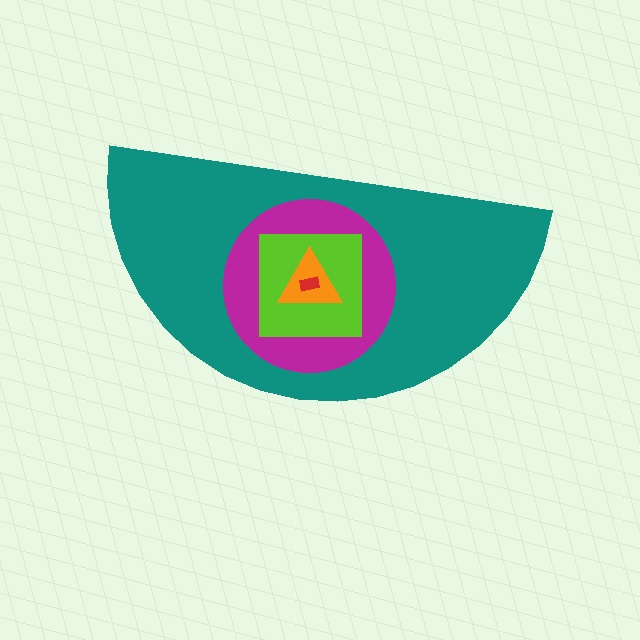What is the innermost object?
The red rectangle.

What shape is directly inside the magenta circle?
The lime square.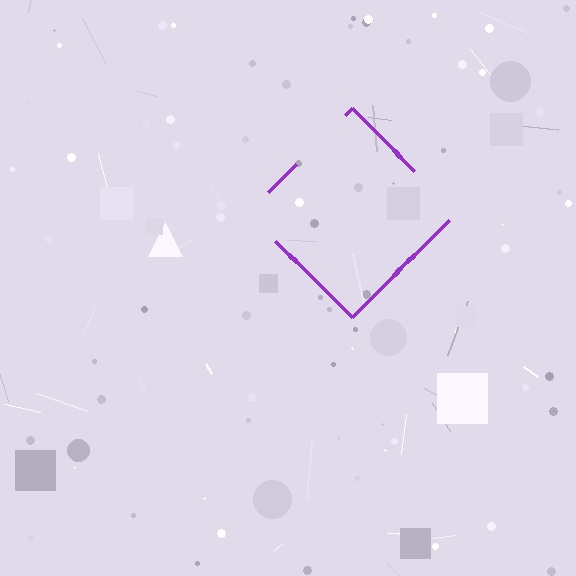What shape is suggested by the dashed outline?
The dashed outline suggests a diamond.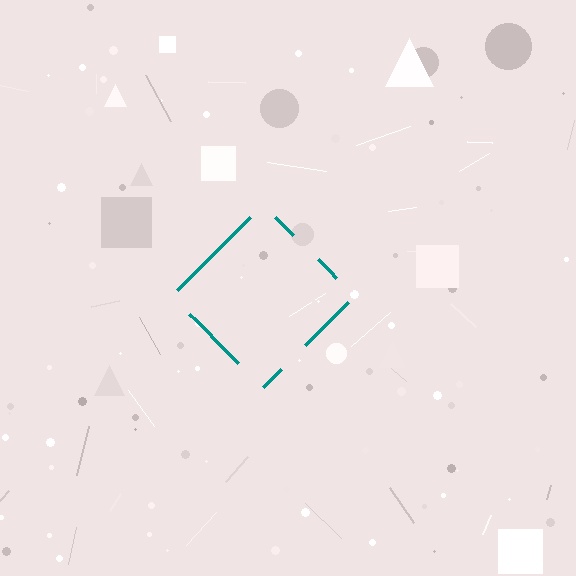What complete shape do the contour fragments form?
The contour fragments form a diamond.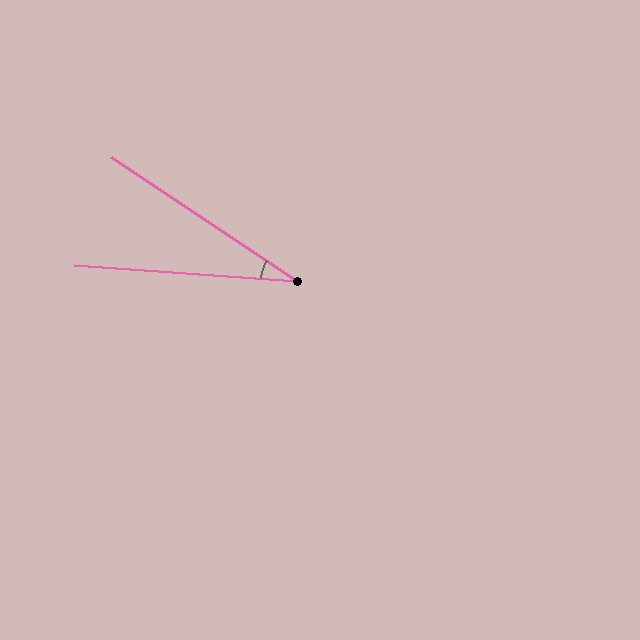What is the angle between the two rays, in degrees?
Approximately 29 degrees.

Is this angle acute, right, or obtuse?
It is acute.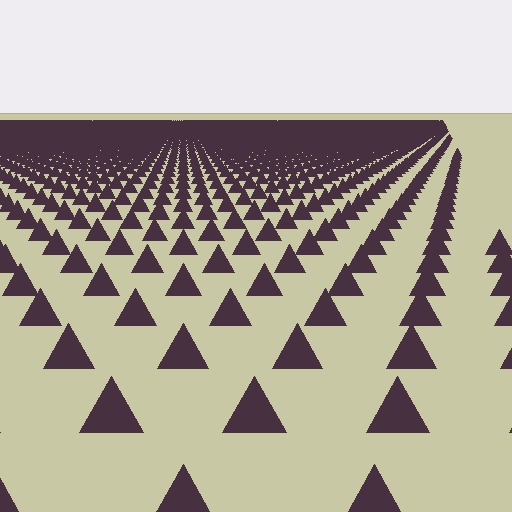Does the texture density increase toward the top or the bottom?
Density increases toward the top.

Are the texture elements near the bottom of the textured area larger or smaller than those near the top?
Larger. Near the bottom, elements are closer to the viewer and appear at a bigger on-screen size.